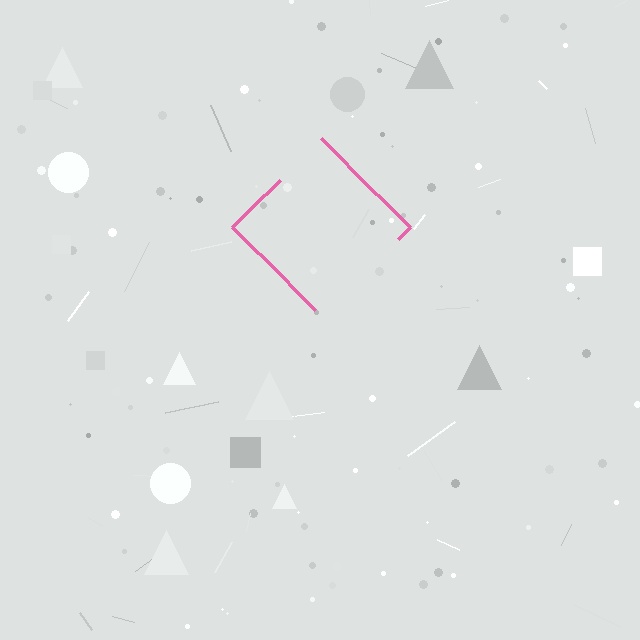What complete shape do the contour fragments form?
The contour fragments form a diamond.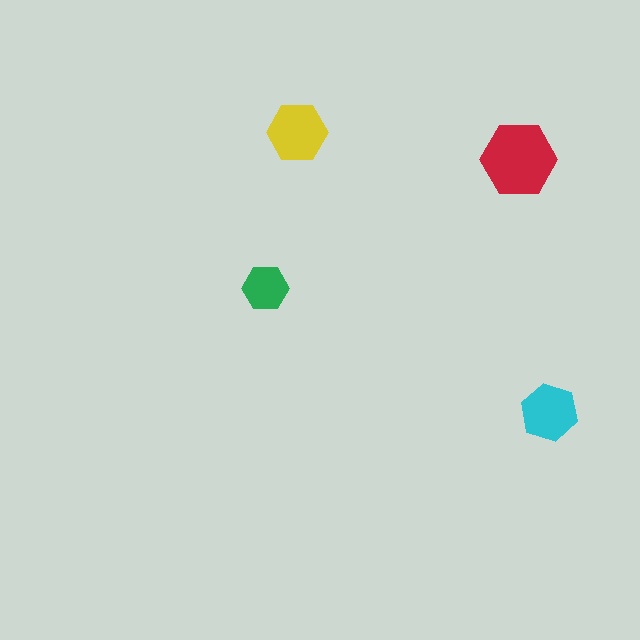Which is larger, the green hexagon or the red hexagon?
The red one.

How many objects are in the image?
There are 4 objects in the image.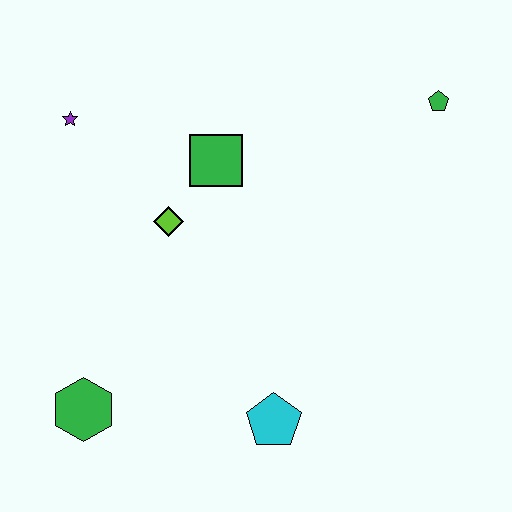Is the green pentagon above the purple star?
Yes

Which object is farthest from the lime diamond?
The green pentagon is farthest from the lime diamond.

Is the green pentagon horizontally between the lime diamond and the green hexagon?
No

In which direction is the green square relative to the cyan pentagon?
The green square is above the cyan pentagon.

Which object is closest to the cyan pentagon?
The green hexagon is closest to the cyan pentagon.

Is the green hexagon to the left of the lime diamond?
Yes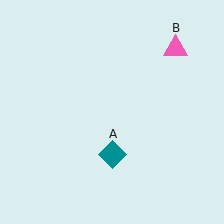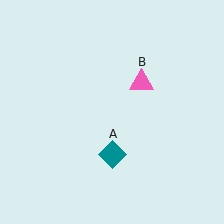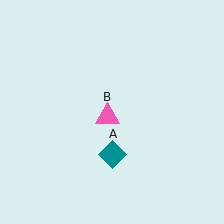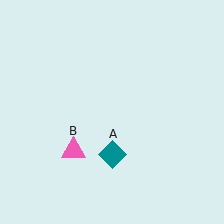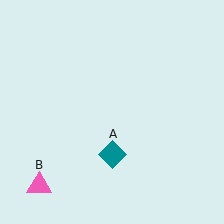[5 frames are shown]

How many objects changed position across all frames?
1 object changed position: pink triangle (object B).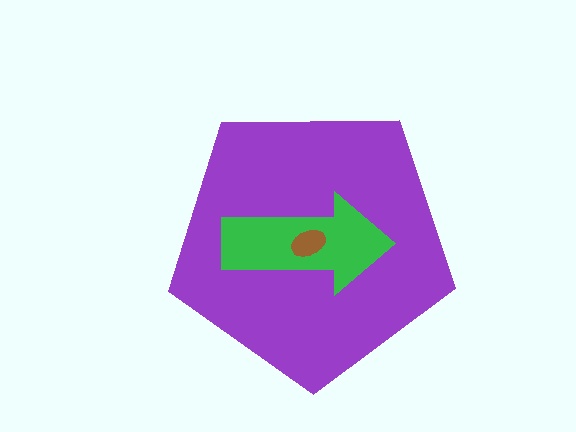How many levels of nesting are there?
3.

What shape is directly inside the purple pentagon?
The green arrow.